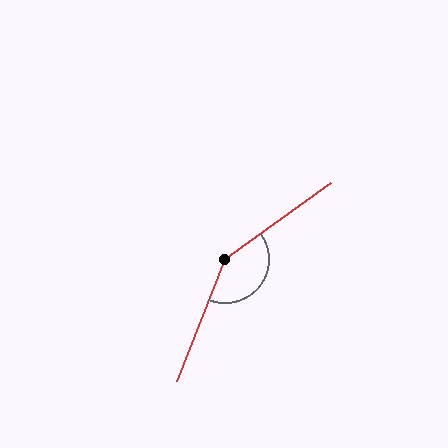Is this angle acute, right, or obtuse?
It is obtuse.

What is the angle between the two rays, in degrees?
Approximately 147 degrees.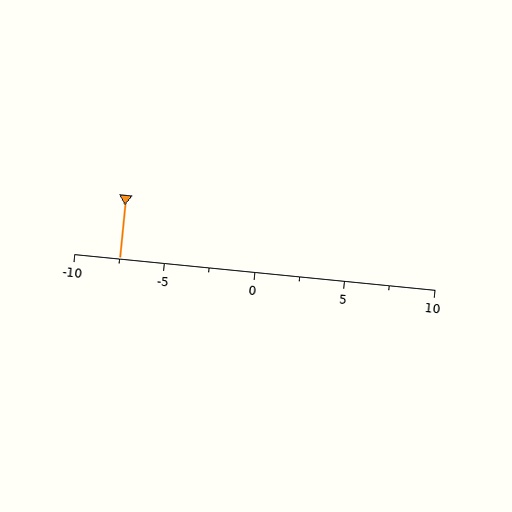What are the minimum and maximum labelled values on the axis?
The axis runs from -10 to 10.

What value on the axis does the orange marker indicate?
The marker indicates approximately -7.5.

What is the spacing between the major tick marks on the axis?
The major ticks are spaced 5 apart.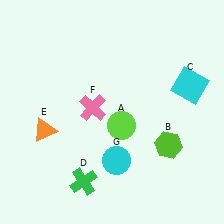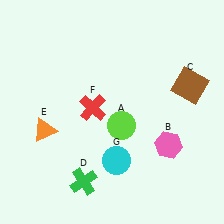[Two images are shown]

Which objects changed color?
B changed from lime to pink. C changed from cyan to brown. F changed from pink to red.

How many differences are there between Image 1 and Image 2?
There are 3 differences between the two images.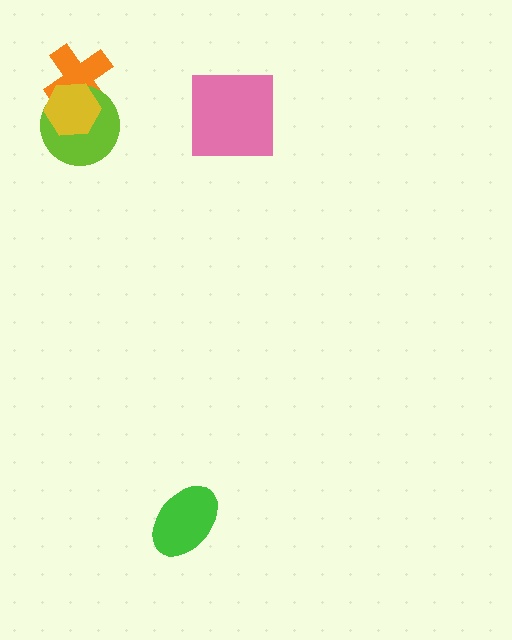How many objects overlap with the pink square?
0 objects overlap with the pink square.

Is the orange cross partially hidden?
Yes, it is partially covered by another shape.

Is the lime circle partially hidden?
Yes, it is partially covered by another shape.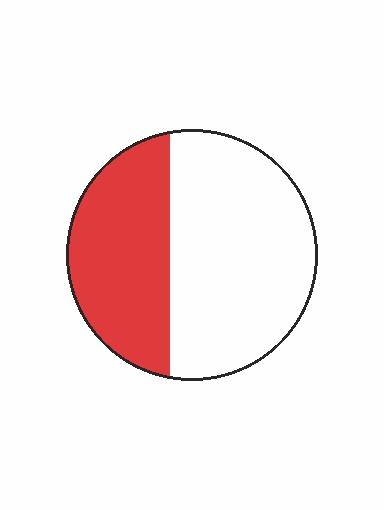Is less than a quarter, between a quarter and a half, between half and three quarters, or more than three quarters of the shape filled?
Between a quarter and a half.